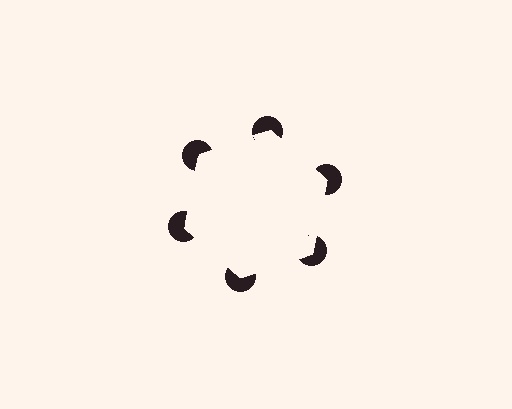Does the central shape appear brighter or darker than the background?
It typically appears slightly brighter than the background, even though no actual brightness change is drawn.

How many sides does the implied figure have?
6 sides.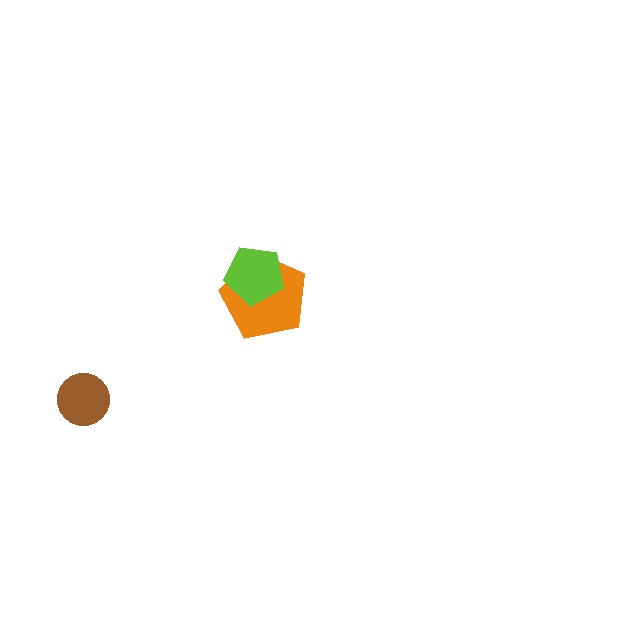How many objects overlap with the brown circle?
0 objects overlap with the brown circle.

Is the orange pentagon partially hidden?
Yes, it is partially covered by another shape.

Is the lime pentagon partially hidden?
No, no other shape covers it.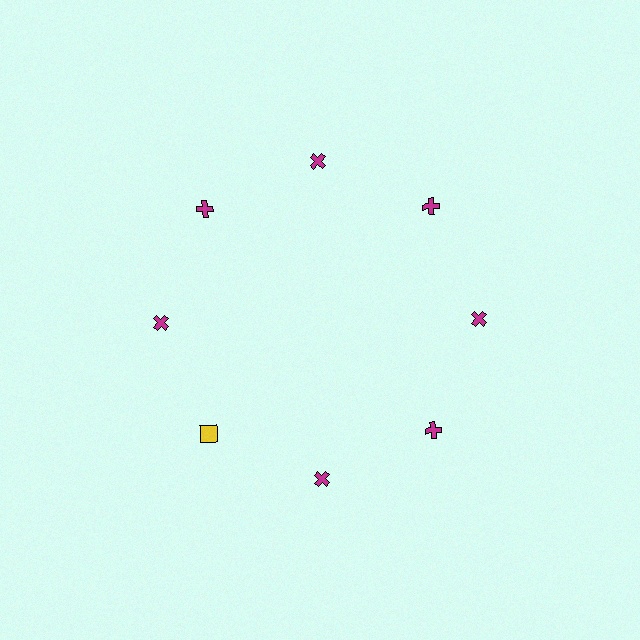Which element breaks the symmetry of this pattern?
The yellow square at roughly the 8 o'clock position breaks the symmetry. All other shapes are magenta crosses.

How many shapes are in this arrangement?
There are 8 shapes arranged in a ring pattern.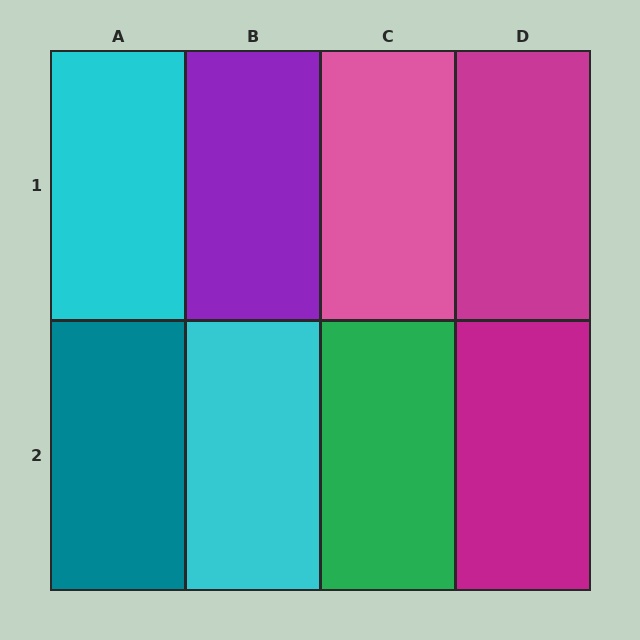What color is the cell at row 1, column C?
Pink.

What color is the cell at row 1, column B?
Purple.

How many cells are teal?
1 cell is teal.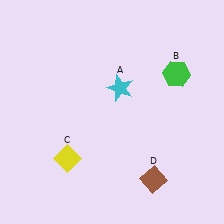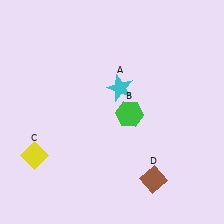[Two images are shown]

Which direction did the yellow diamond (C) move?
The yellow diamond (C) moved left.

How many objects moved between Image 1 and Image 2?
2 objects moved between the two images.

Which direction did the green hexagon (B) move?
The green hexagon (B) moved left.